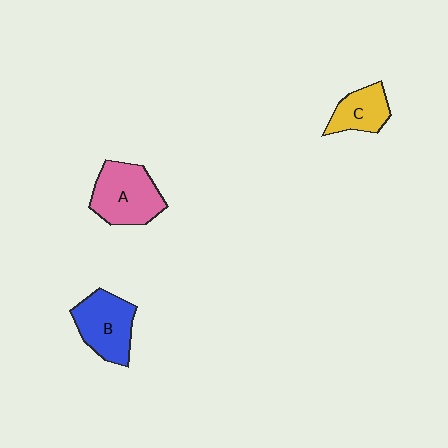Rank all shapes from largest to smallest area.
From largest to smallest: A (pink), B (blue), C (yellow).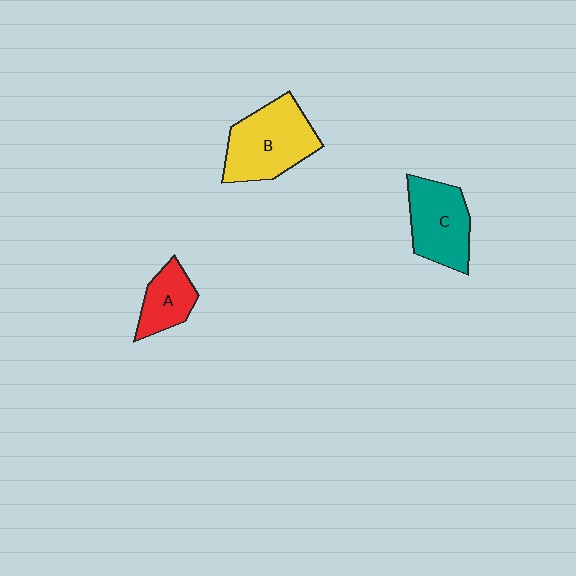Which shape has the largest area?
Shape B (yellow).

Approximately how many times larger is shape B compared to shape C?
Approximately 1.2 times.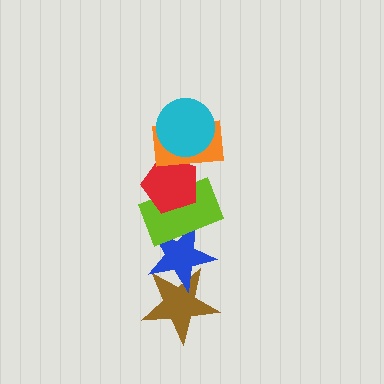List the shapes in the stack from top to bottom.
From top to bottom: the cyan circle, the orange rectangle, the red pentagon, the lime rectangle, the blue star, the brown star.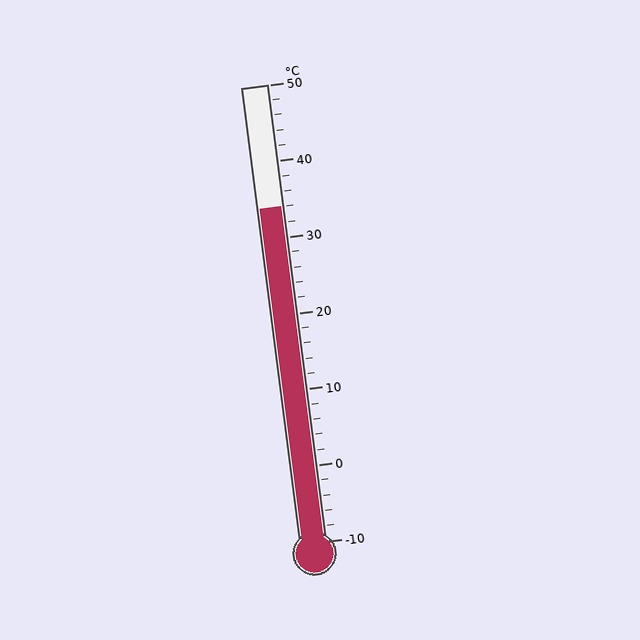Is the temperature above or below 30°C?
The temperature is above 30°C.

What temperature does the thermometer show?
The thermometer shows approximately 34°C.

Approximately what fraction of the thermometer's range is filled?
The thermometer is filled to approximately 75% of its range.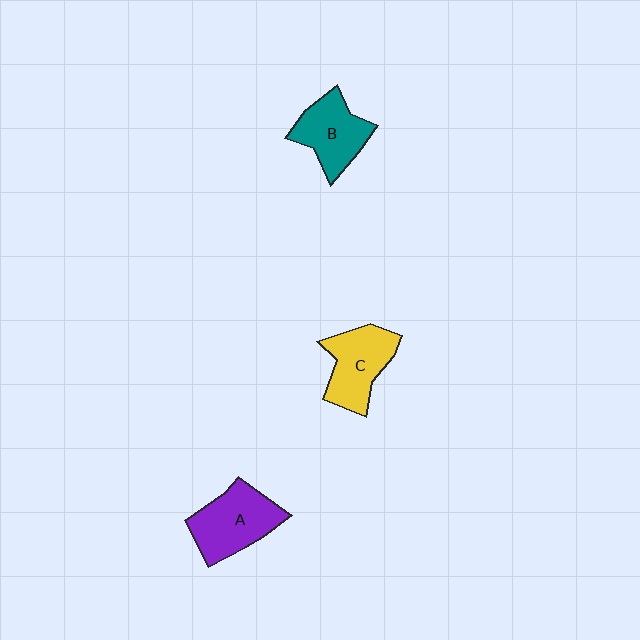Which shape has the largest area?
Shape A (purple).